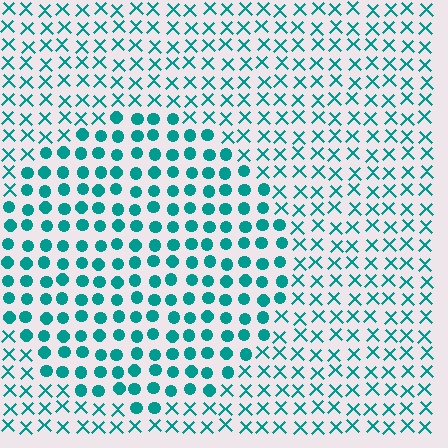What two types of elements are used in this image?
The image uses circles inside the circle region and X marks outside it.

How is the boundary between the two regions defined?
The boundary is defined by a change in element shape: circles inside vs. X marks outside. All elements share the same color and spacing.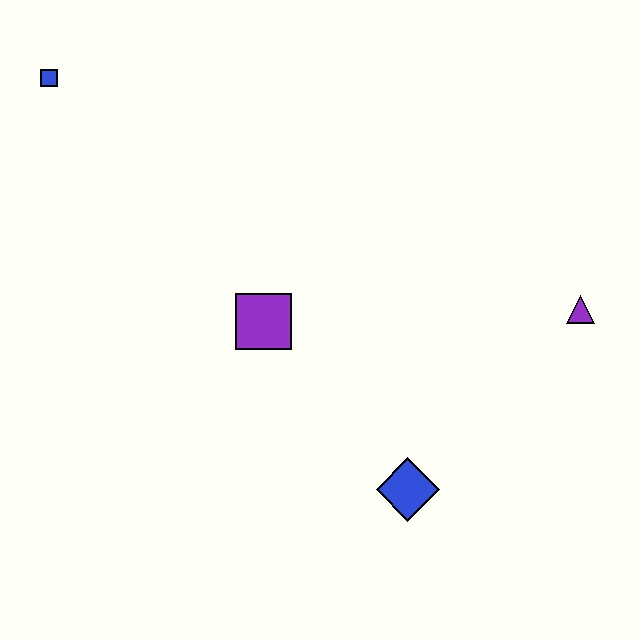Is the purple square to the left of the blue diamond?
Yes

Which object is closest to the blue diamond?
The purple square is closest to the blue diamond.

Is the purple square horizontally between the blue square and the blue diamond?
Yes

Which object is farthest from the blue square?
The purple triangle is farthest from the blue square.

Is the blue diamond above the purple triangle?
No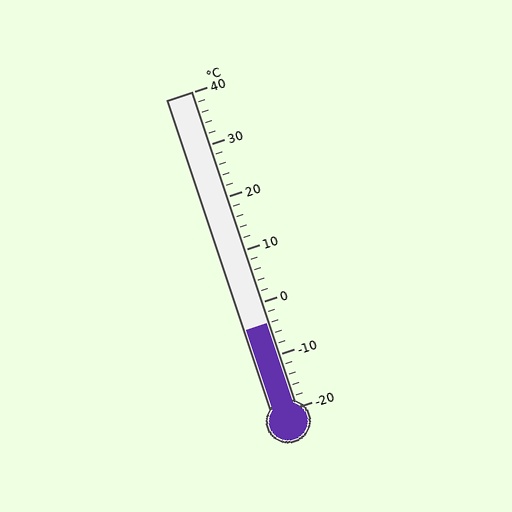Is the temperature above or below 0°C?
The temperature is below 0°C.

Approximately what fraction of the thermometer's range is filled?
The thermometer is filled to approximately 25% of its range.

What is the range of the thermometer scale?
The thermometer scale ranges from -20°C to 40°C.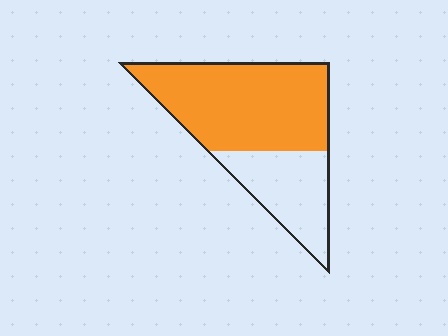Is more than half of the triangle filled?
Yes.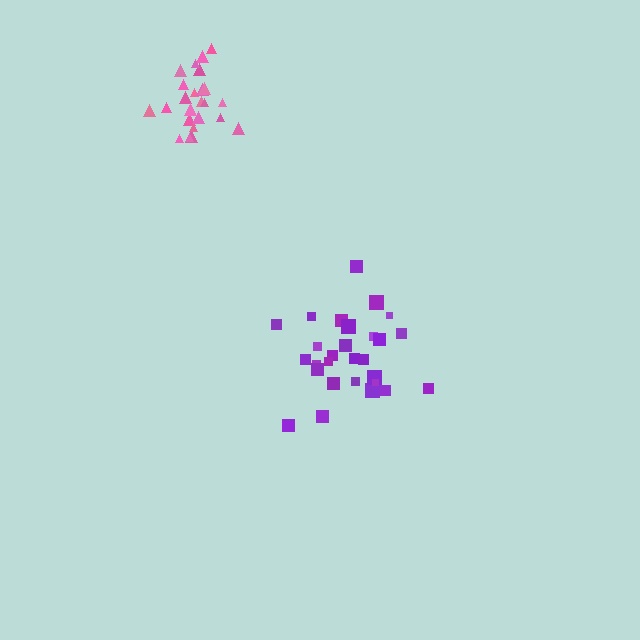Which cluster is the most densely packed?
Pink.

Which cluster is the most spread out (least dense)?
Purple.